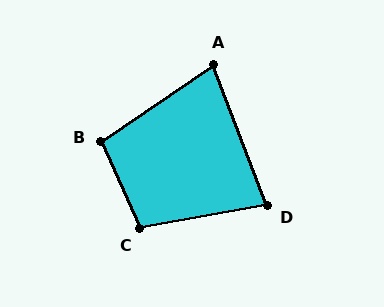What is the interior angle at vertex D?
Approximately 79 degrees (acute).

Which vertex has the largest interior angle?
C, at approximately 104 degrees.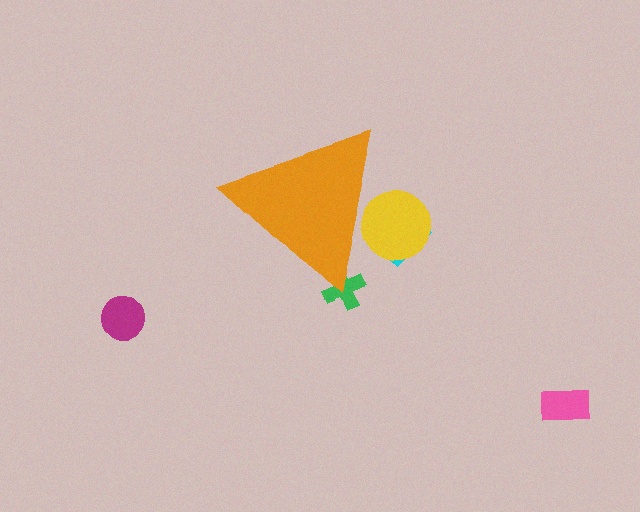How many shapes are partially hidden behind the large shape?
4 shapes are partially hidden.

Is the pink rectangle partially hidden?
No, the pink rectangle is fully visible.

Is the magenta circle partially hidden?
No, the magenta circle is fully visible.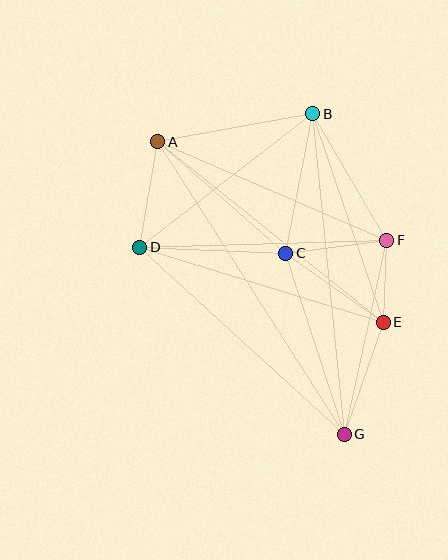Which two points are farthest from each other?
Points A and G are farthest from each other.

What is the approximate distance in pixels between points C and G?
The distance between C and G is approximately 190 pixels.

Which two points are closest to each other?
Points E and F are closest to each other.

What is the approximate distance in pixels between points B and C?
The distance between B and C is approximately 142 pixels.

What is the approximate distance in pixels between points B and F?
The distance between B and F is approximately 146 pixels.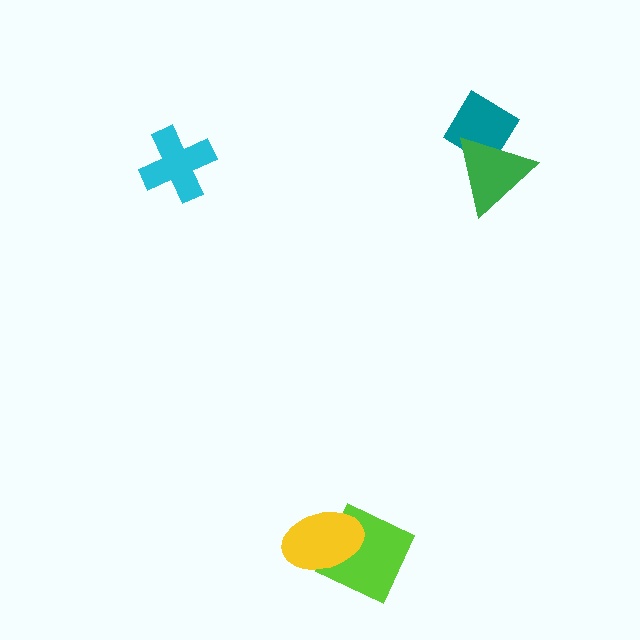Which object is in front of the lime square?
The yellow ellipse is in front of the lime square.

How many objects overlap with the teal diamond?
1 object overlaps with the teal diamond.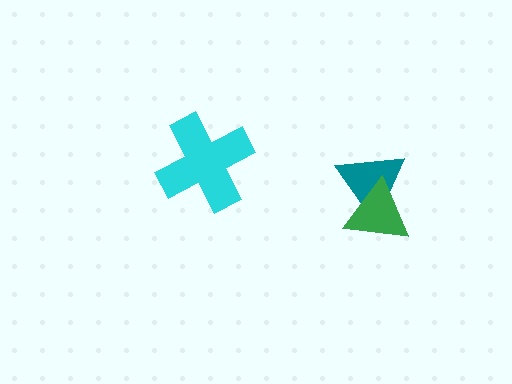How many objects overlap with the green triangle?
1 object overlaps with the green triangle.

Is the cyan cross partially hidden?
No, no other shape covers it.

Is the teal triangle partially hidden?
Yes, it is partially covered by another shape.